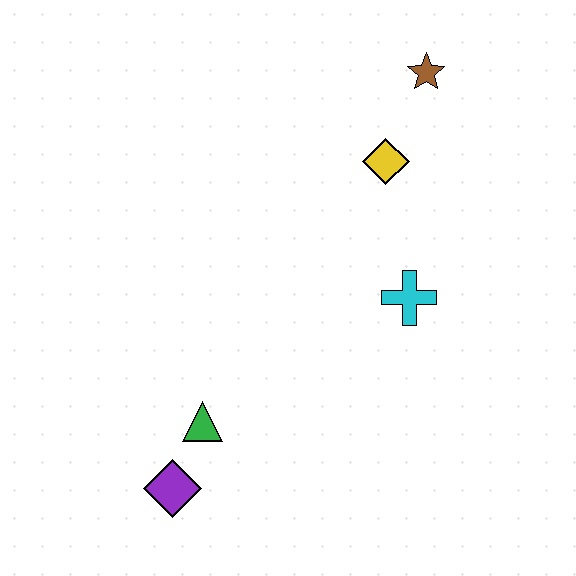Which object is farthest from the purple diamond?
The brown star is farthest from the purple diamond.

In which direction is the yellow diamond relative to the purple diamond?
The yellow diamond is above the purple diamond.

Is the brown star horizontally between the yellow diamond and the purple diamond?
No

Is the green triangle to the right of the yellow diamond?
No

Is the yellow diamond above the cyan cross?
Yes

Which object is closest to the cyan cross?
The yellow diamond is closest to the cyan cross.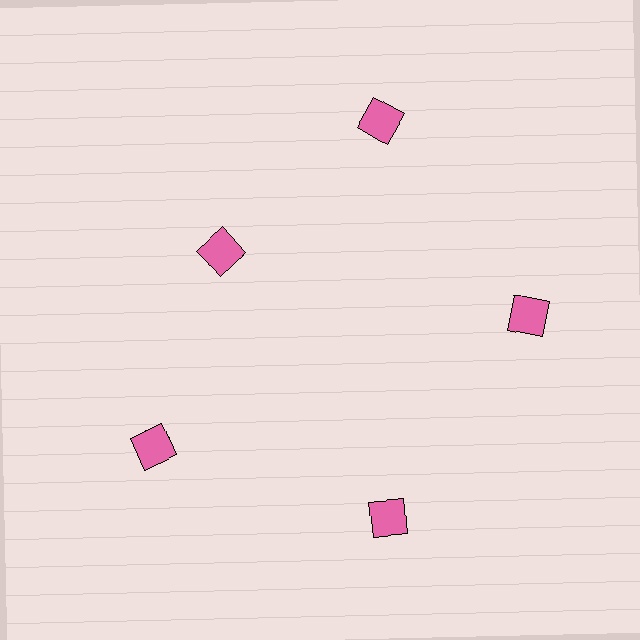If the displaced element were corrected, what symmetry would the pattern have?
It would have 5-fold rotational symmetry — the pattern would map onto itself every 72 degrees.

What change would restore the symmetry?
The symmetry would be restored by moving it outward, back onto the ring so that all 5 squares sit at equal angles and equal distance from the center.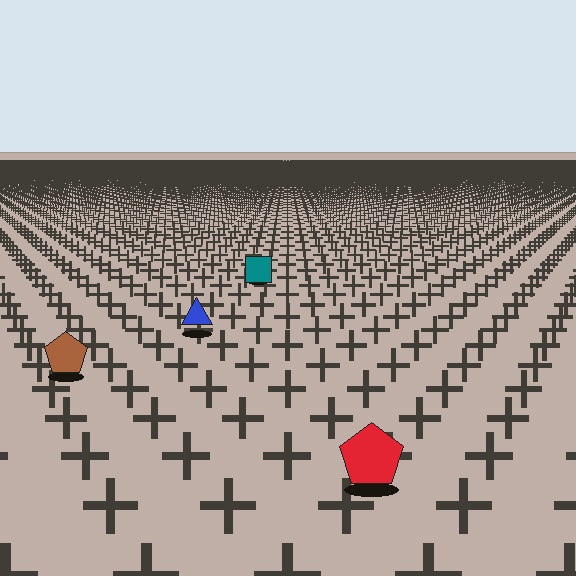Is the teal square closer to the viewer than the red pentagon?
No. The red pentagon is closer — you can tell from the texture gradient: the ground texture is coarser near it.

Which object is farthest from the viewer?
The teal square is farthest from the viewer. It appears smaller and the ground texture around it is denser.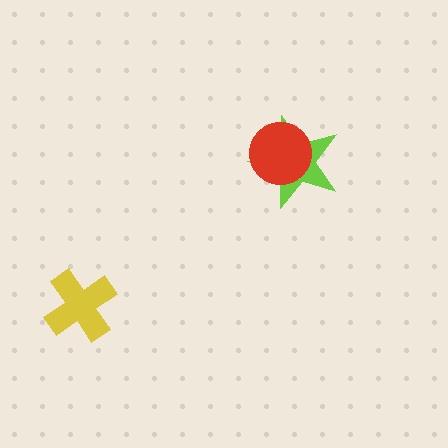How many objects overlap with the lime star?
1 object overlaps with the lime star.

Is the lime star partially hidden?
Yes, it is partially covered by another shape.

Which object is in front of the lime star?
The red circle is in front of the lime star.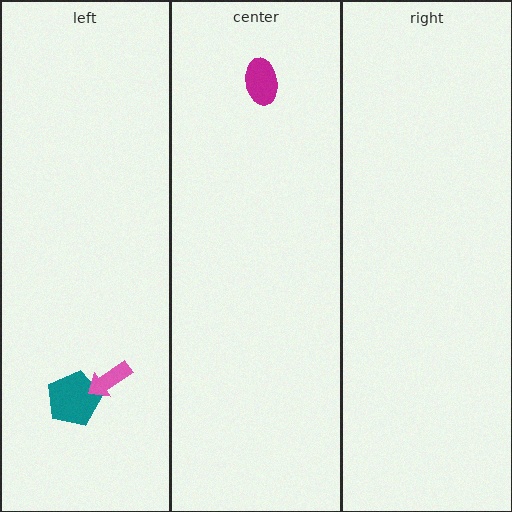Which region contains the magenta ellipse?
The center region.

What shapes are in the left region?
The teal pentagon, the pink arrow.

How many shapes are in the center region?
1.